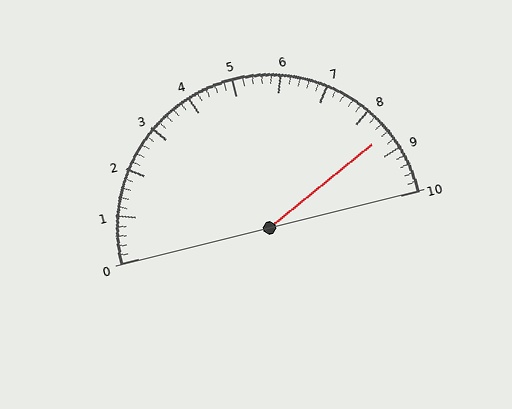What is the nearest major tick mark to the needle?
The nearest major tick mark is 9.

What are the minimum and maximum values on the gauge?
The gauge ranges from 0 to 10.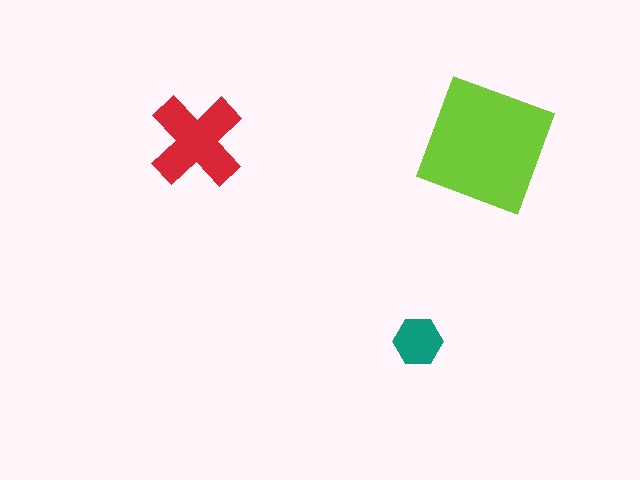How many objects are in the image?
There are 3 objects in the image.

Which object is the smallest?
The teal hexagon.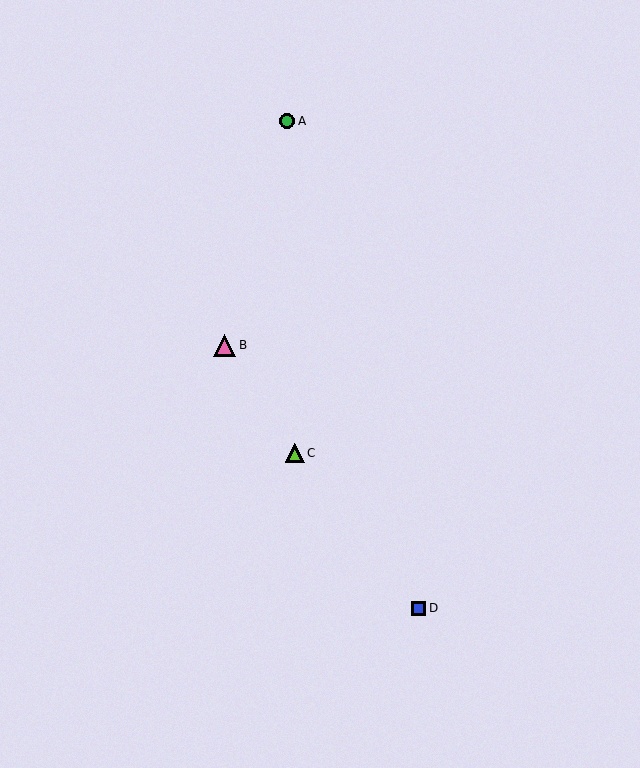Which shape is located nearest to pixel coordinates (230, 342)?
The pink triangle (labeled B) at (225, 345) is nearest to that location.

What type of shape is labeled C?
Shape C is a lime triangle.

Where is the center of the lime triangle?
The center of the lime triangle is at (295, 453).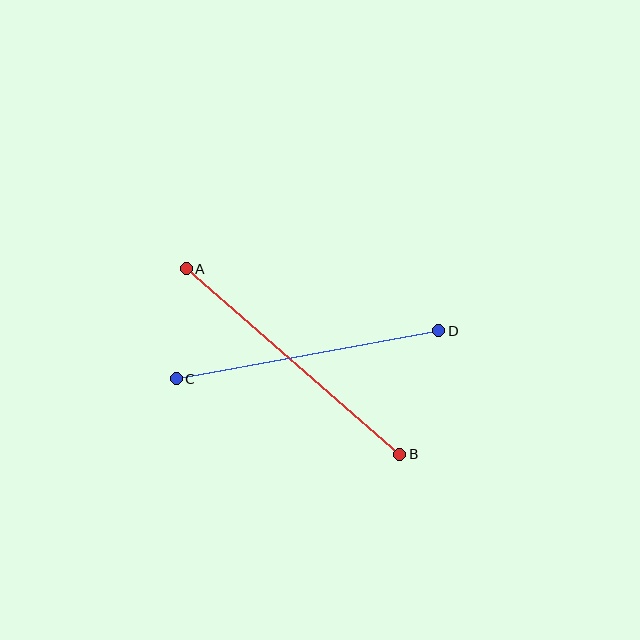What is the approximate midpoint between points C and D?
The midpoint is at approximately (307, 355) pixels.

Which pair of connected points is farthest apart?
Points A and B are farthest apart.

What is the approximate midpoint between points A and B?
The midpoint is at approximately (293, 361) pixels.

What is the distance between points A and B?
The distance is approximately 283 pixels.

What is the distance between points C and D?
The distance is approximately 267 pixels.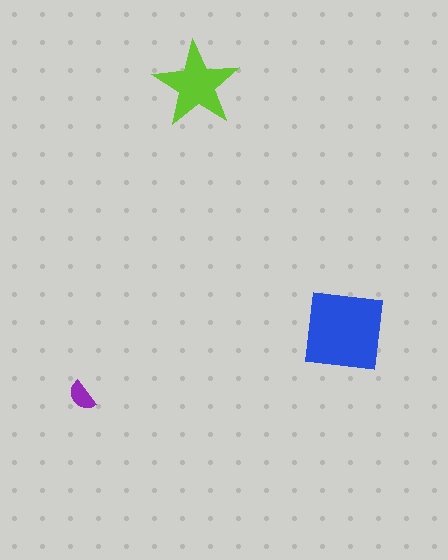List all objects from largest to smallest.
The blue square, the lime star, the purple semicircle.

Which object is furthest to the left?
The purple semicircle is leftmost.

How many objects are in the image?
There are 3 objects in the image.